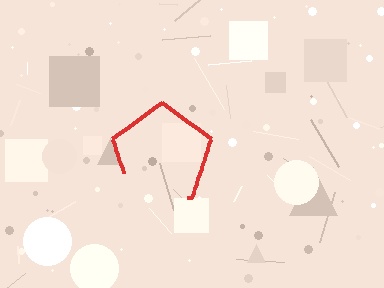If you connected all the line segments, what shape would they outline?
They would outline a pentagon.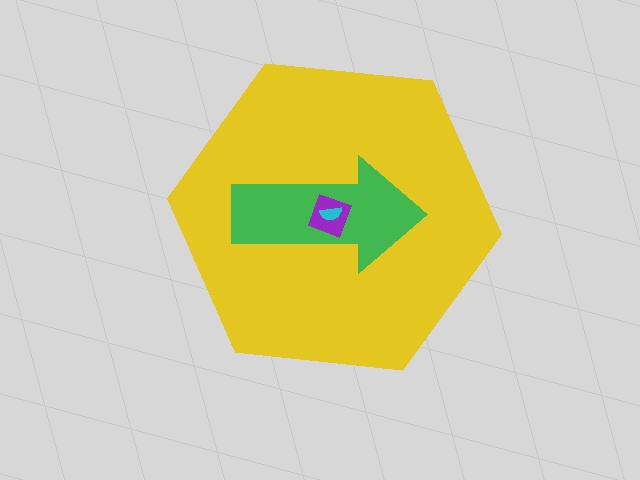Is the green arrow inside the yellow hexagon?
Yes.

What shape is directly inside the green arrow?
The purple square.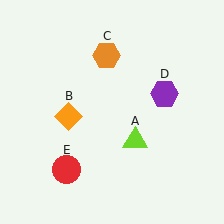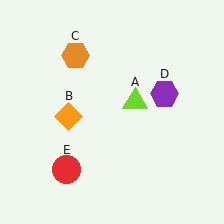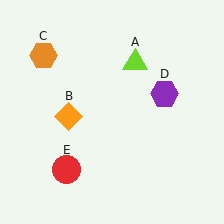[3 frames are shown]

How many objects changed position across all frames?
2 objects changed position: lime triangle (object A), orange hexagon (object C).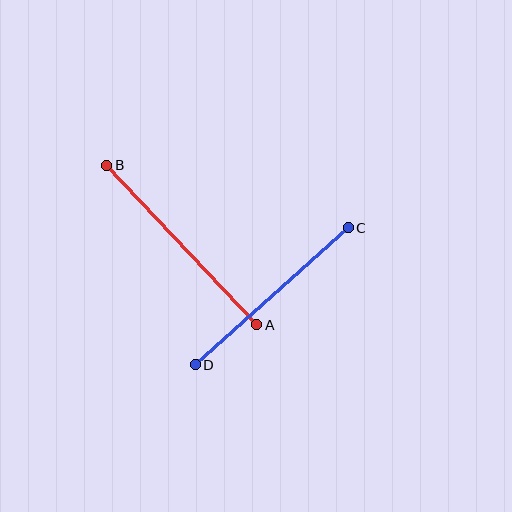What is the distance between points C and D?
The distance is approximately 205 pixels.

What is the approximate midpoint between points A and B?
The midpoint is at approximately (182, 245) pixels.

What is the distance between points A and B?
The distance is approximately 219 pixels.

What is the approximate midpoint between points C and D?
The midpoint is at approximately (272, 296) pixels.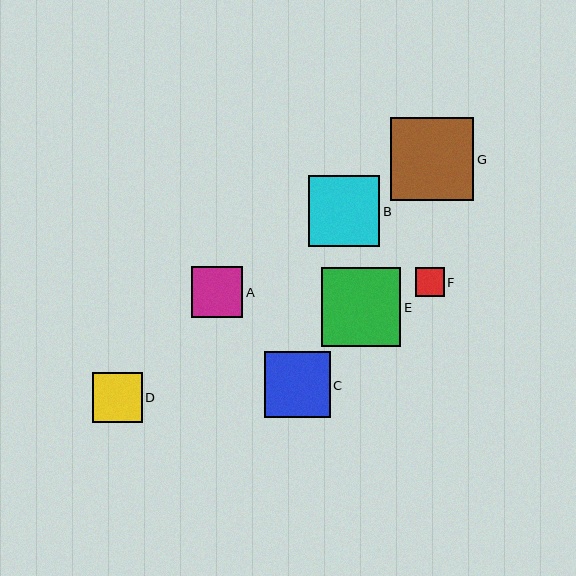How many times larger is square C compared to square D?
Square C is approximately 1.3 times the size of square D.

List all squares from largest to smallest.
From largest to smallest: G, E, B, C, A, D, F.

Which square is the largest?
Square G is the largest with a size of approximately 83 pixels.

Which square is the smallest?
Square F is the smallest with a size of approximately 29 pixels.